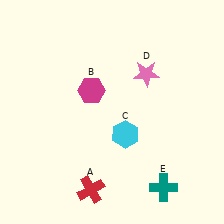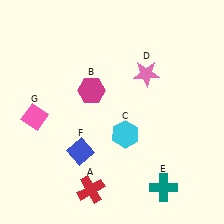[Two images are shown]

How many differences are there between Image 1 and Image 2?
There are 2 differences between the two images.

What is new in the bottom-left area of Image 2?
A pink diamond (G) was added in the bottom-left area of Image 2.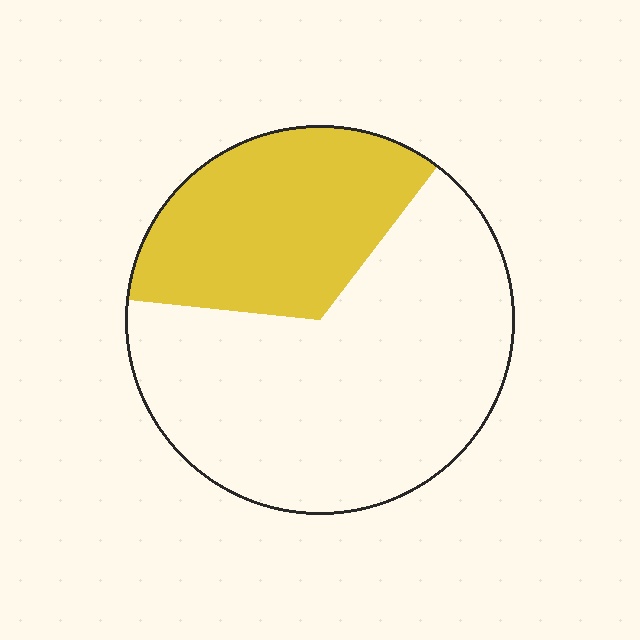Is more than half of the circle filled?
No.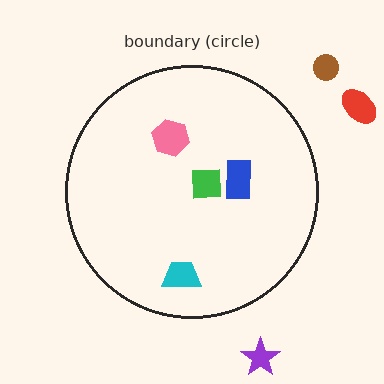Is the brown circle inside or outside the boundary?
Outside.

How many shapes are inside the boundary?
4 inside, 3 outside.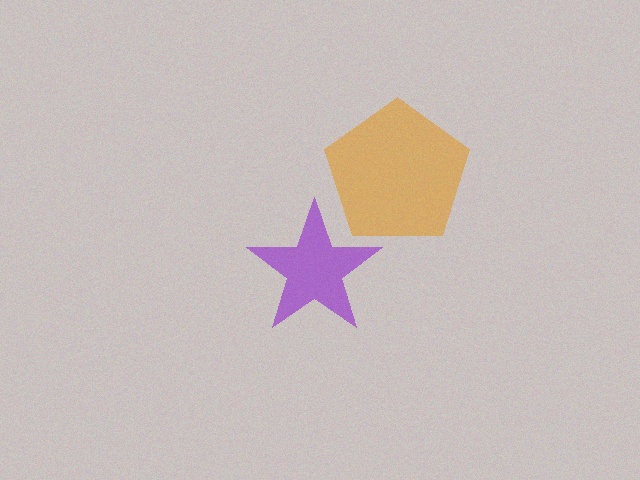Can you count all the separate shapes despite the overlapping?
Yes, there are 2 separate shapes.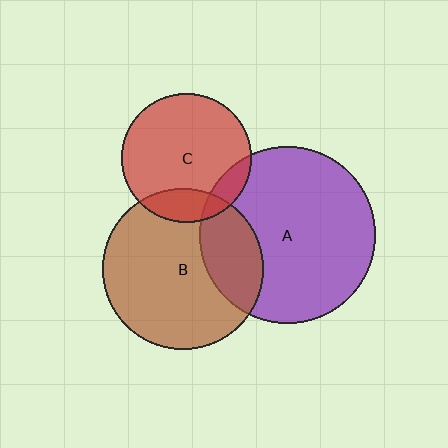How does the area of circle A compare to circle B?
Approximately 1.2 times.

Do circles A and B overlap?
Yes.